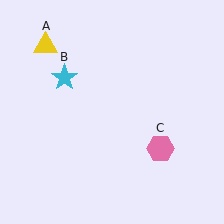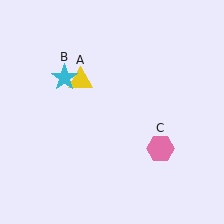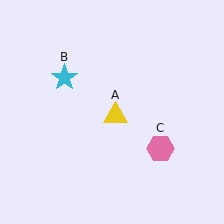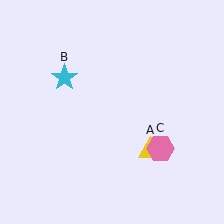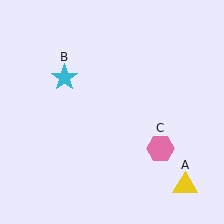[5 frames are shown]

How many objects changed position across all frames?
1 object changed position: yellow triangle (object A).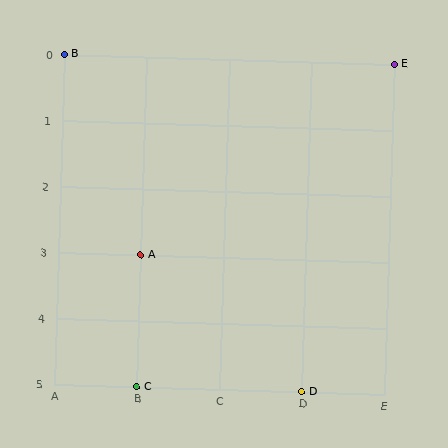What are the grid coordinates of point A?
Point A is at grid coordinates (B, 3).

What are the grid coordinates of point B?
Point B is at grid coordinates (A, 0).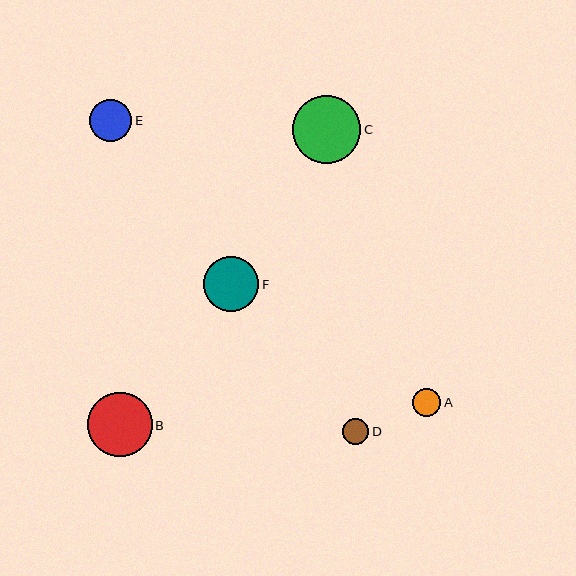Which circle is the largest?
Circle C is the largest with a size of approximately 68 pixels.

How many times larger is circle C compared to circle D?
Circle C is approximately 2.6 times the size of circle D.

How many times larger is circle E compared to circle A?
Circle E is approximately 1.5 times the size of circle A.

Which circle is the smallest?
Circle D is the smallest with a size of approximately 27 pixels.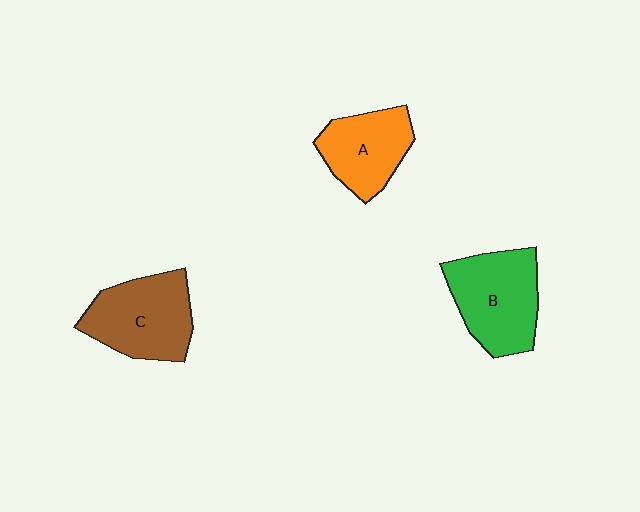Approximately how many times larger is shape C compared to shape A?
Approximately 1.2 times.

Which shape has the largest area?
Shape B (green).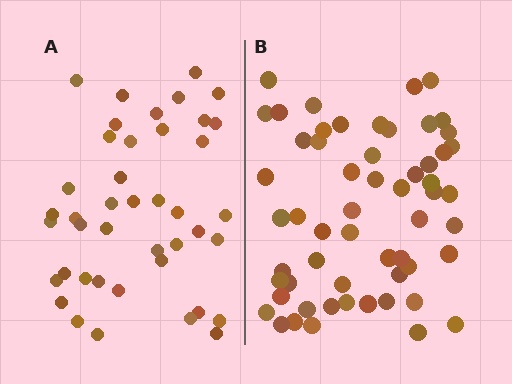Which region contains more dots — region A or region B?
Region B (the right region) has more dots.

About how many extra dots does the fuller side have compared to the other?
Region B has approximately 15 more dots than region A.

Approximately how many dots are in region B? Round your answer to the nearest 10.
About 60 dots. (The exact count is 57, which rounds to 60.)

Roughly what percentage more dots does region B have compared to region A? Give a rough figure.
About 35% more.